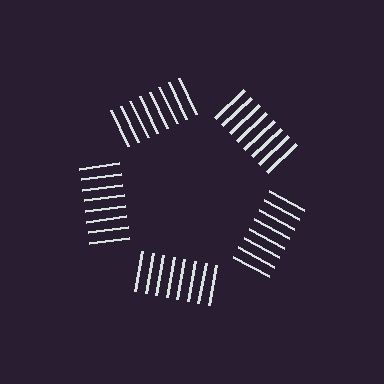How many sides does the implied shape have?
5 sides — the line-ends trace a pentagon.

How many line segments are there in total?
40 — 8 along each of the 5 edges.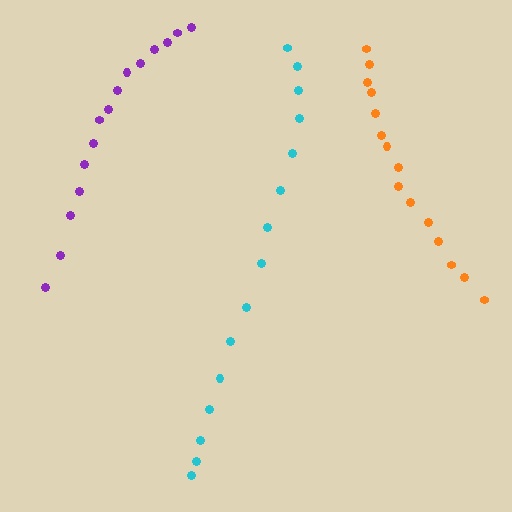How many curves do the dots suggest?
There are 3 distinct paths.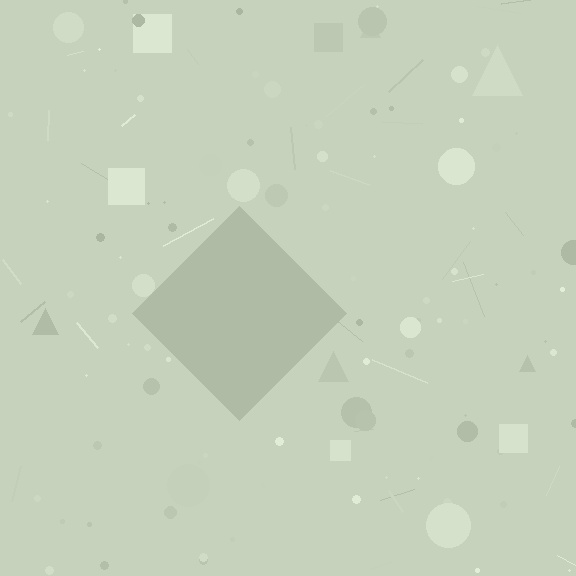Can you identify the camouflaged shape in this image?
The camouflaged shape is a diamond.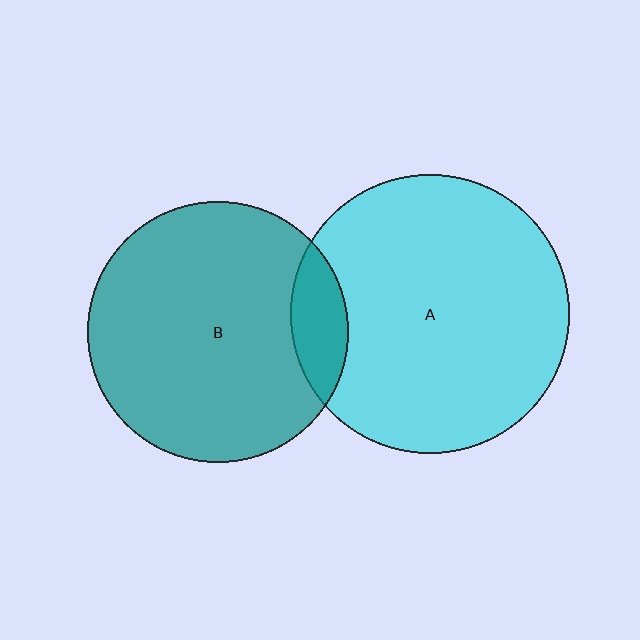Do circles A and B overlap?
Yes.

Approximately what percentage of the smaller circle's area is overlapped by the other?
Approximately 10%.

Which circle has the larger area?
Circle A (cyan).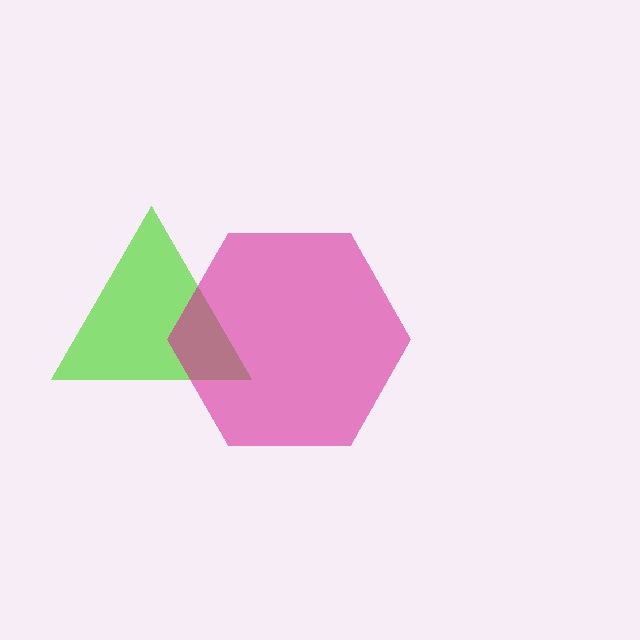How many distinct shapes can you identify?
There are 2 distinct shapes: a lime triangle, a magenta hexagon.